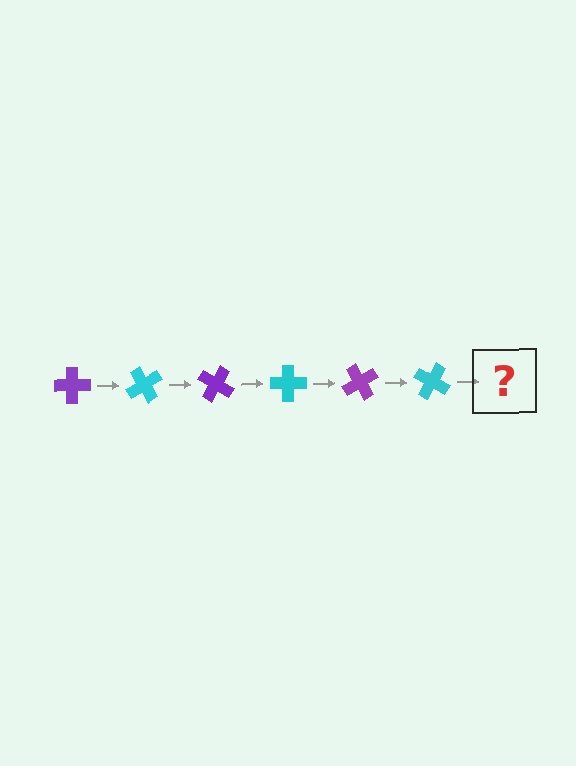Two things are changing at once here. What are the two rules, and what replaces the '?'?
The two rules are that it rotates 60 degrees each step and the color cycles through purple and cyan. The '?' should be a purple cross, rotated 360 degrees from the start.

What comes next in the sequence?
The next element should be a purple cross, rotated 360 degrees from the start.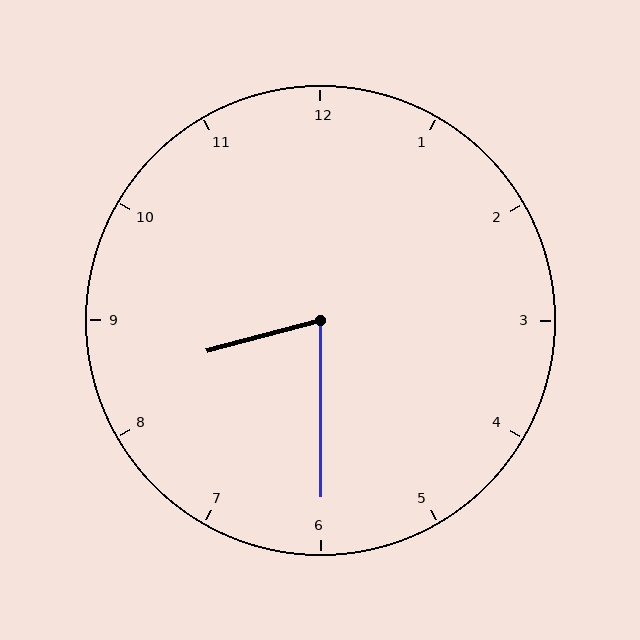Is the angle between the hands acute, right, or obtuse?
It is acute.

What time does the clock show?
8:30.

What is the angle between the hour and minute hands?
Approximately 75 degrees.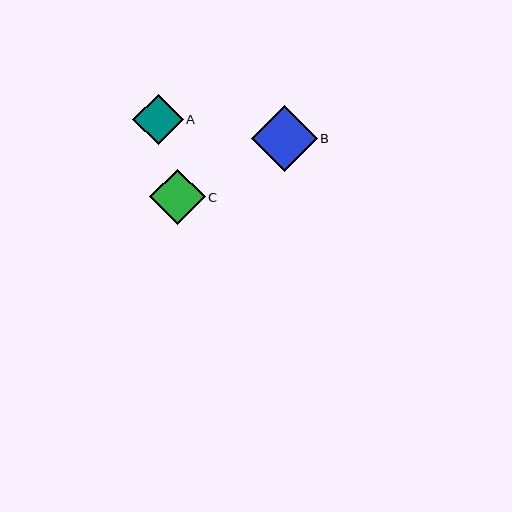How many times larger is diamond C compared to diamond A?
Diamond C is approximately 1.1 times the size of diamond A.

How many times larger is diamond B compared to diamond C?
Diamond B is approximately 1.2 times the size of diamond C.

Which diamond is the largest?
Diamond B is the largest with a size of approximately 66 pixels.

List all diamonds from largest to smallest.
From largest to smallest: B, C, A.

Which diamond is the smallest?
Diamond A is the smallest with a size of approximately 51 pixels.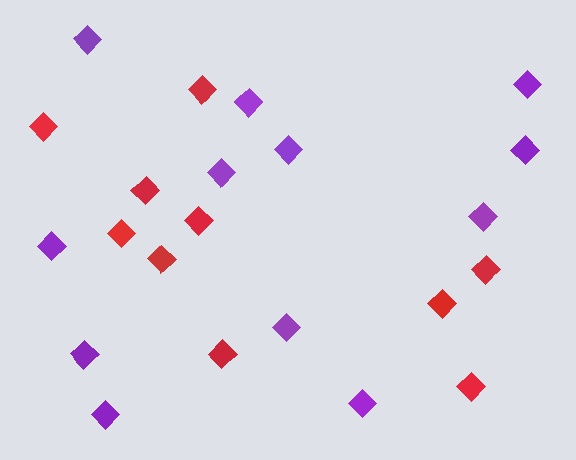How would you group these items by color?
There are 2 groups: one group of red diamonds (10) and one group of purple diamonds (12).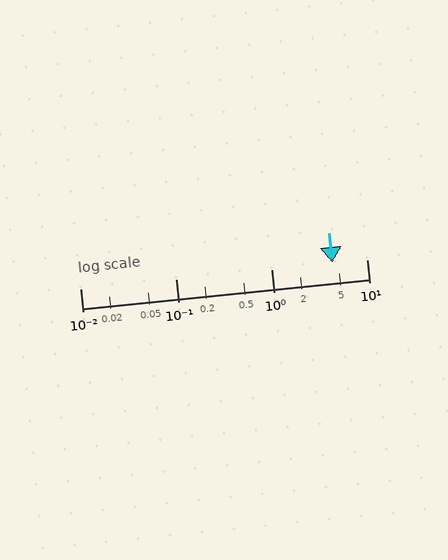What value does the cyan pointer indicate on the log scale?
The pointer indicates approximately 4.4.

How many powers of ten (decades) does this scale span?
The scale spans 3 decades, from 0.01 to 10.